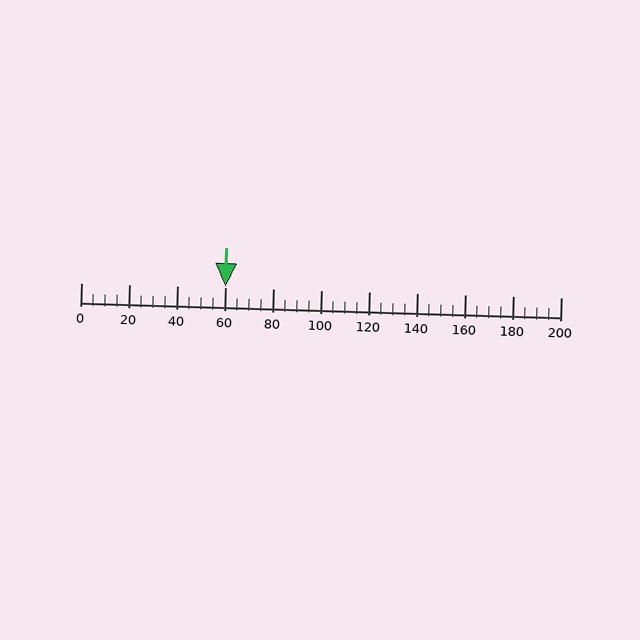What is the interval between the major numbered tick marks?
The major tick marks are spaced 20 units apart.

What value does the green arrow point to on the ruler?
The green arrow points to approximately 60.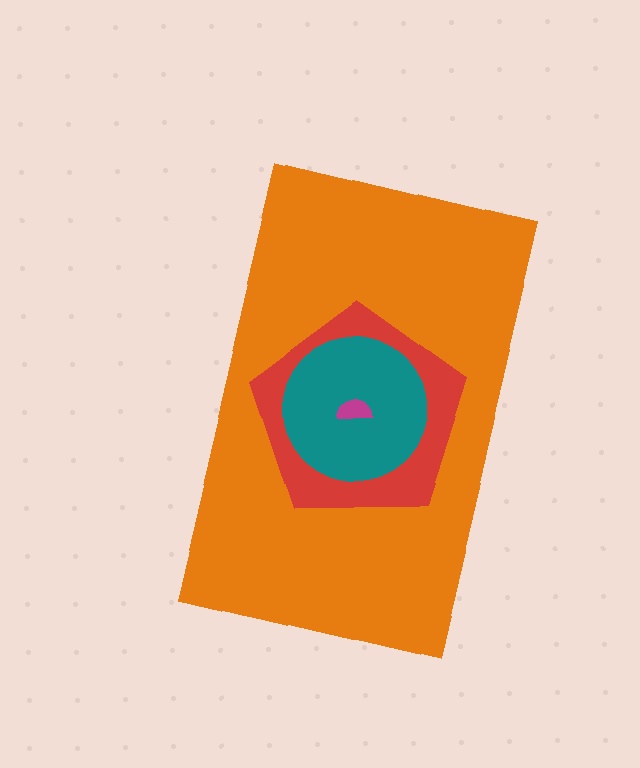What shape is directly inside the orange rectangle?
The red pentagon.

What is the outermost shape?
The orange rectangle.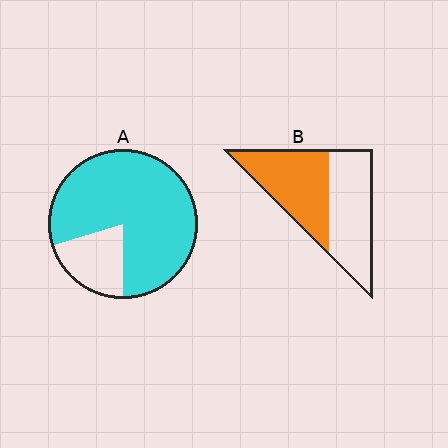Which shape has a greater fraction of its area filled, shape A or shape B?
Shape A.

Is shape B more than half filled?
Roughly half.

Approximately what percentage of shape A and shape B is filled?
A is approximately 80% and B is approximately 50%.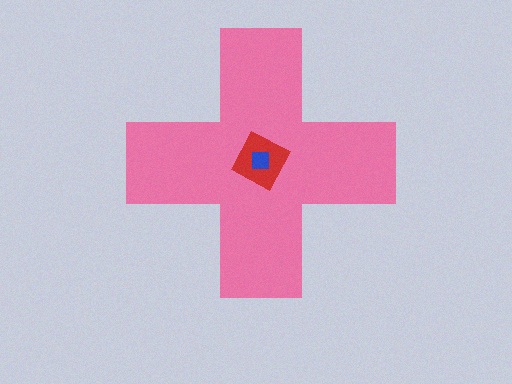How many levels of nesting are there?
3.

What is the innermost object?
The blue square.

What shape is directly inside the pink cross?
The red diamond.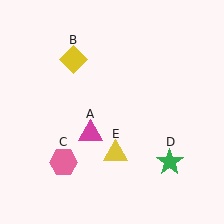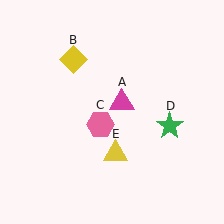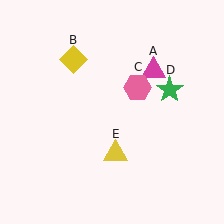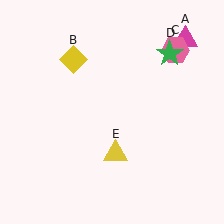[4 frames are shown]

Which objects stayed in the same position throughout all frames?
Yellow diamond (object B) and yellow triangle (object E) remained stationary.